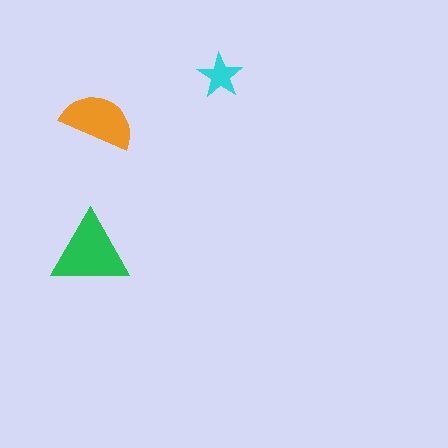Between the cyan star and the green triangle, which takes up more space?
The green triangle.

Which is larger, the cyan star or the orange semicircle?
The orange semicircle.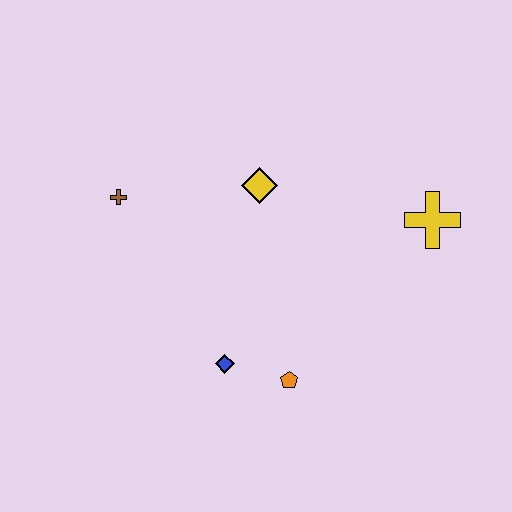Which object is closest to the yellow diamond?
The brown cross is closest to the yellow diamond.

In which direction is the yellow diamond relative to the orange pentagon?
The yellow diamond is above the orange pentagon.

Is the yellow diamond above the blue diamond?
Yes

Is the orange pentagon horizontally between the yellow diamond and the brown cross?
No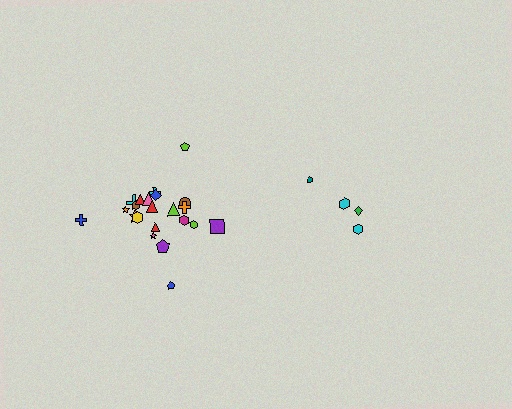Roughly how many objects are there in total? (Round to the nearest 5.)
Roughly 25 objects in total.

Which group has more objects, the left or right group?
The left group.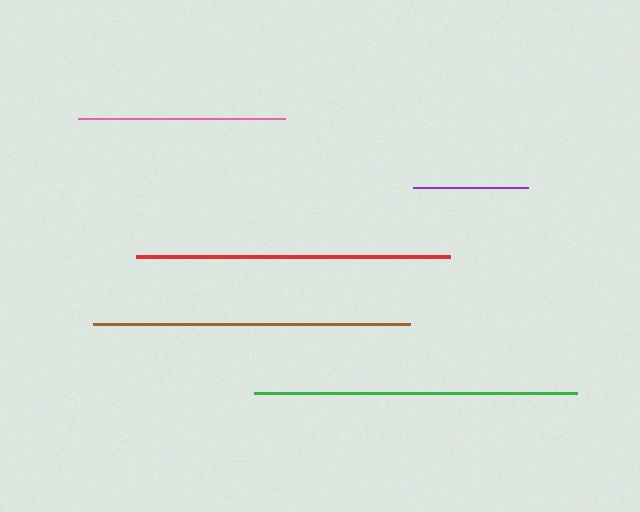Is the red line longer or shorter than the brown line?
The brown line is longer than the red line.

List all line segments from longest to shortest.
From longest to shortest: green, brown, red, pink, purple.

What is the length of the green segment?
The green segment is approximately 323 pixels long.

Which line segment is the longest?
The green line is the longest at approximately 323 pixels.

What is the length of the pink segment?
The pink segment is approximately 207 pixels long.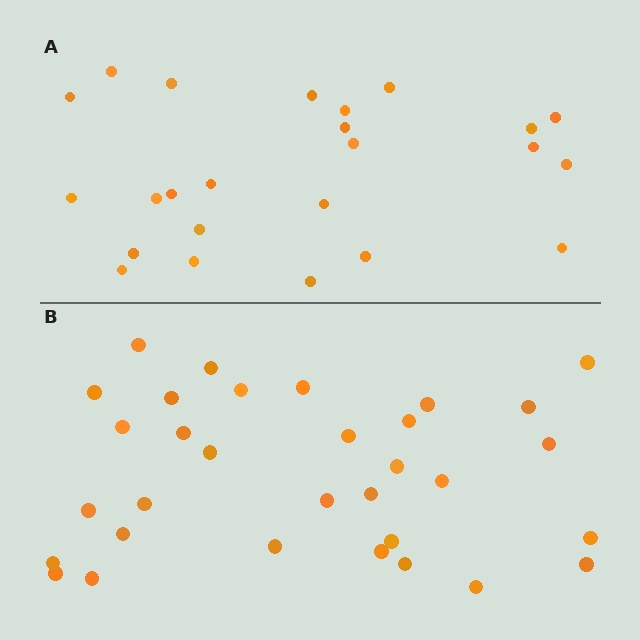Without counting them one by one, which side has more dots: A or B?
Region B (the bottom region) has more dots.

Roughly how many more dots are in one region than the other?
Region B has roughly 8 or so more dots than region A.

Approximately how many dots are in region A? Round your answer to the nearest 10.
About 20 dots. (The exact count is 24, which rounds to 20.)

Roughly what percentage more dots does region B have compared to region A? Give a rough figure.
About 35% more.